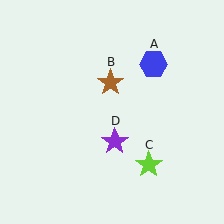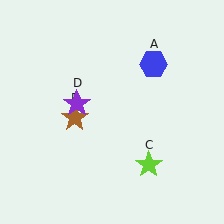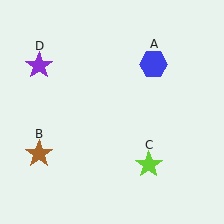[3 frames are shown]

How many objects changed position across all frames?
2 objects changed position: brown star (object B), purple star (object D).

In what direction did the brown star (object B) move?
The brown star (object B) moved down and to the left.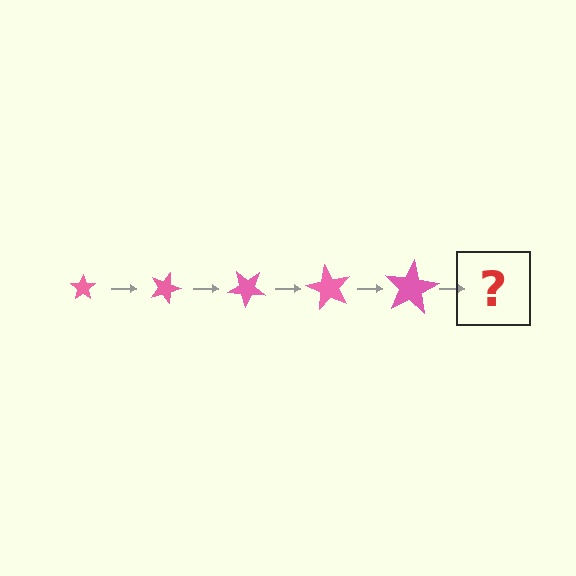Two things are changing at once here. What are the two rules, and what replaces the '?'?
The two rules are that the star grows larger each step and it rotates 20 degrees each step. The '?' should be a star, larger than the previous one and rotated 100 degrees from the start.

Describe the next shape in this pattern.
It should be a star, larger than the previous one and rotated 100 degrees from the start.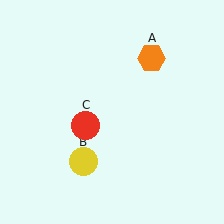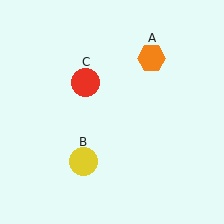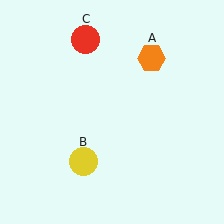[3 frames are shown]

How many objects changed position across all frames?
1 object changed position: red circle (object C).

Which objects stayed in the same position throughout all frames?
Orange hexagon (object A) and yellow circle (object B) remained stationary.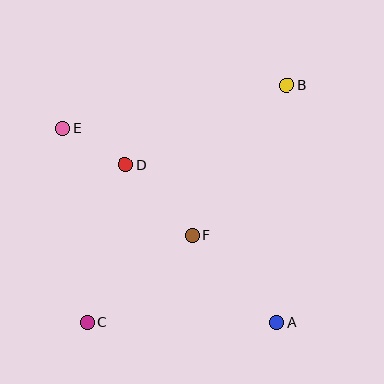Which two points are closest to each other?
Points D and E are closest to each other.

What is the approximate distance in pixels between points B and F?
The distance between B and F is approximately 178 pixels.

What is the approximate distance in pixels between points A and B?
The distance between A and B is approximately 237 pixels.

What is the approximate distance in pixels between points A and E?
The distance between A and E is approximately 289 pixels.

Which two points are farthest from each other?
Points B and C are farthest from each other.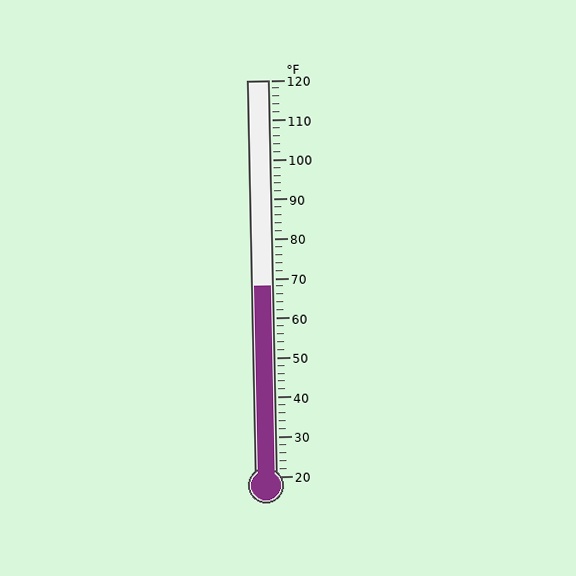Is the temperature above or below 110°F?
The temperature is below 110°F.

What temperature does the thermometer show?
The thermometer shows approximately 68°F.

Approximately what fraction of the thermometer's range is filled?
The thermometer is filled to approximately 50% of its range.